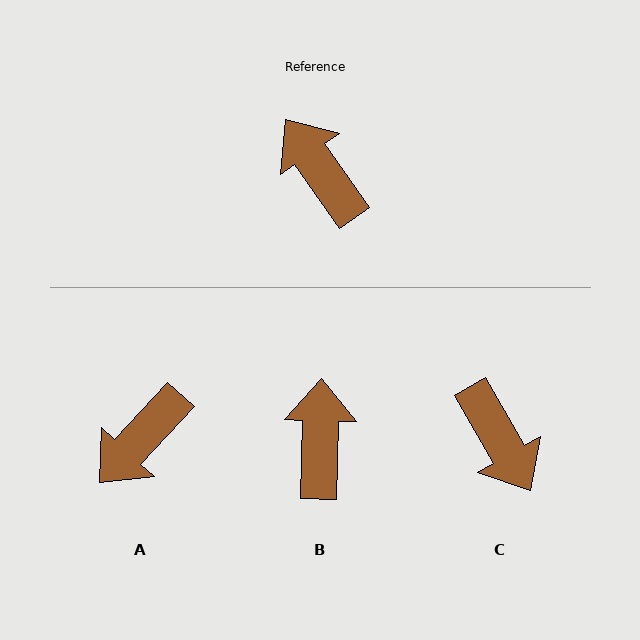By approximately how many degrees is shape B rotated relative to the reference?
Approximately 36 degrees clockwise.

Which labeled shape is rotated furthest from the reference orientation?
C, about 175 degrees away.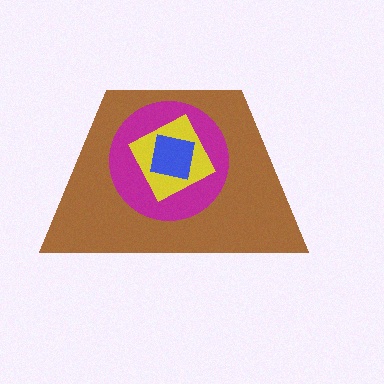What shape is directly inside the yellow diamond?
The blue square.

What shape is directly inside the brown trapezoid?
The magenta circle.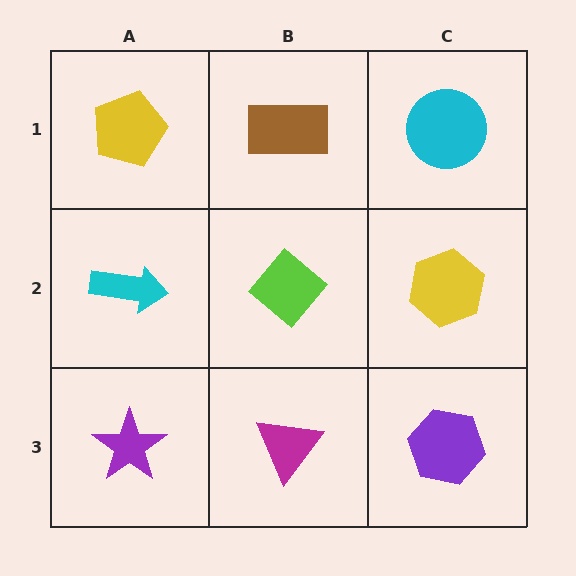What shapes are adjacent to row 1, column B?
A lime diamond (row 2, column B), a yellow pentagon (row 1, column A), a cyan circle (row 1, column C).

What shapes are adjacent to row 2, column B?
A brown rectangle (row 1, column B), a magenta triangle (row 3, column B), a cyan arrow (row 2, column A), a yellow hexagon (row 2, column C).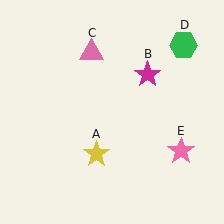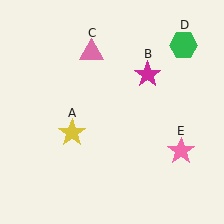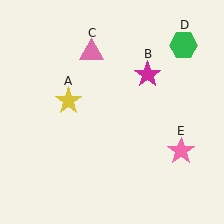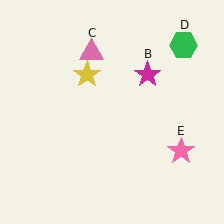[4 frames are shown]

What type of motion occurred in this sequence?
The yellow star (object A) rotated clockwise around the center of the scene.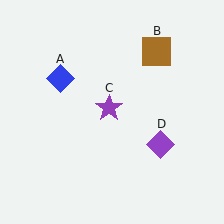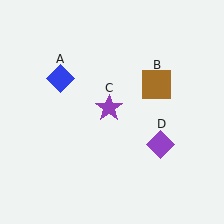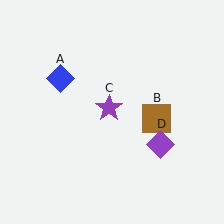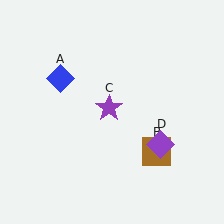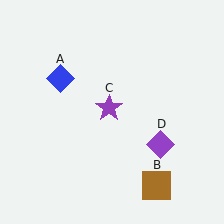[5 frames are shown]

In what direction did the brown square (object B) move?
The brown square (object B) moved down.